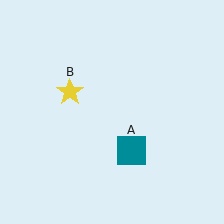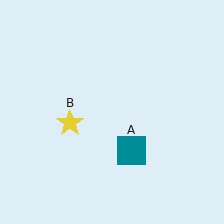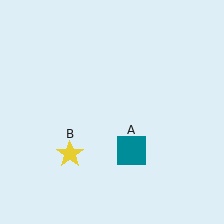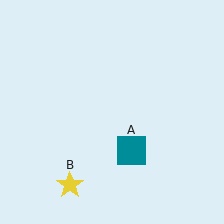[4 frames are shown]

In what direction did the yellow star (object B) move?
The yellow star (object B) moved down.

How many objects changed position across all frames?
1 object changed position: yellow star (object B).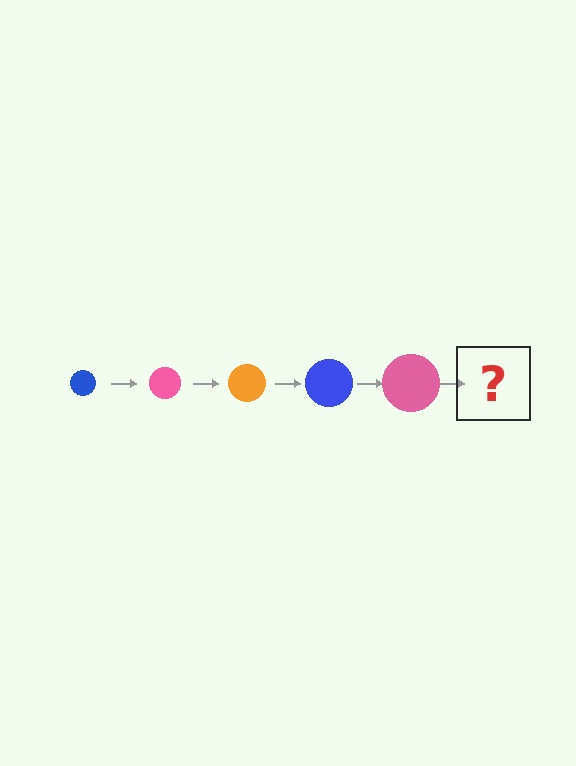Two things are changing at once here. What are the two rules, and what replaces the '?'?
The two rules are that the circle grows larger each step and the color cycles through blue, pink, and orange. The '?' should be an orange circle, larger than the previous one.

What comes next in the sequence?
The next element should be an orange circle, larger than the previous one.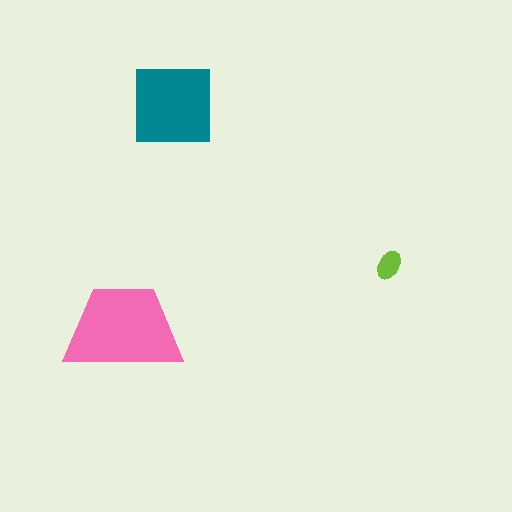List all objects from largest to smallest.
The pink trapezoid, the teal square, the lime ellipse.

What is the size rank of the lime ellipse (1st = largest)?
3rd.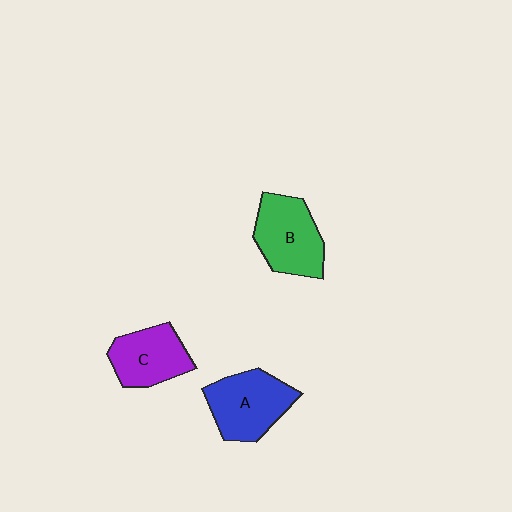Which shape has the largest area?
Shape A (blue).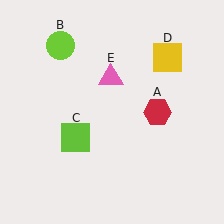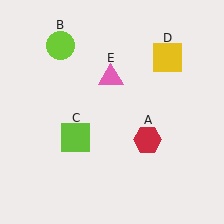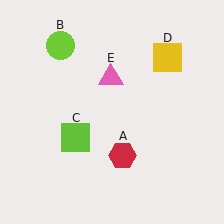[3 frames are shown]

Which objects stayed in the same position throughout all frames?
Lime circle (object B) and lime square (object C) and yellow square (object D) and pink triangle (object E) remained stationary.